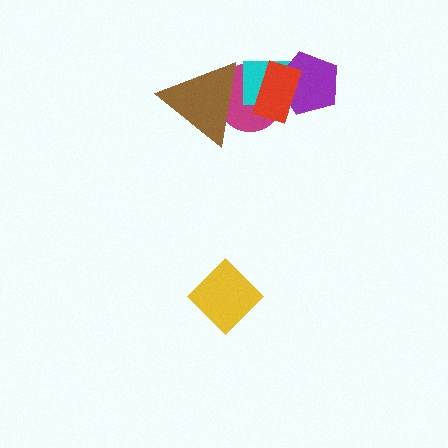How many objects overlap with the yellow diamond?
0 objects overlap with the yellow diamond.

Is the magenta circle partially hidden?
Yes, it is partially covered by another shape.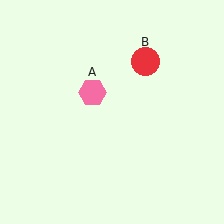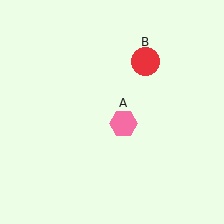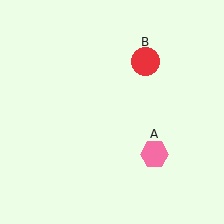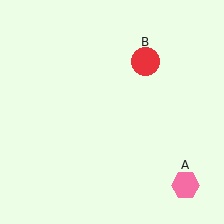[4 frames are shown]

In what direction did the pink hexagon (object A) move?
The pink hexagon (object A) moved down and to the right.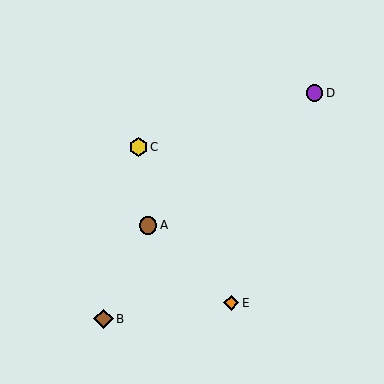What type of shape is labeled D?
Shape D is a purple circle.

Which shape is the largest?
The brown diamond (labeled B) is the largest.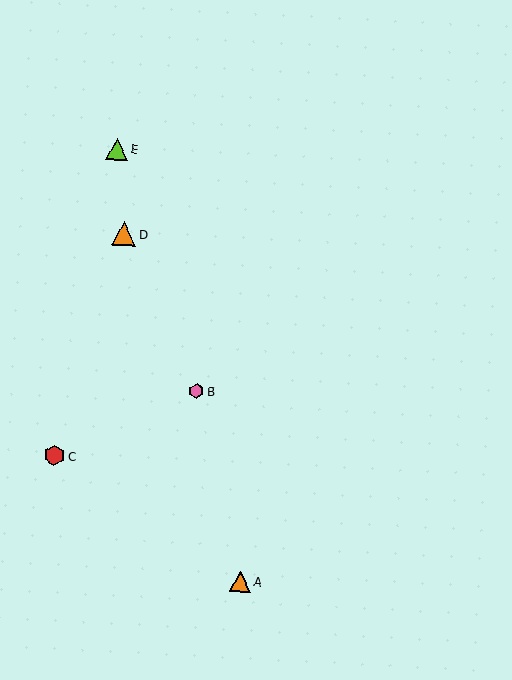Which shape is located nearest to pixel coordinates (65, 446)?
The red hexagon (labeled C) at (54, 456) is nearest to that location.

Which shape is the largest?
The orange triangle (labeled D) is the largest.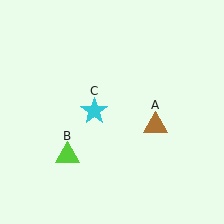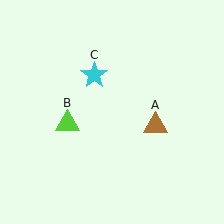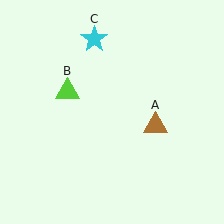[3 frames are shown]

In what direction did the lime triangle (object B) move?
The lime triangle (object B) moved up.